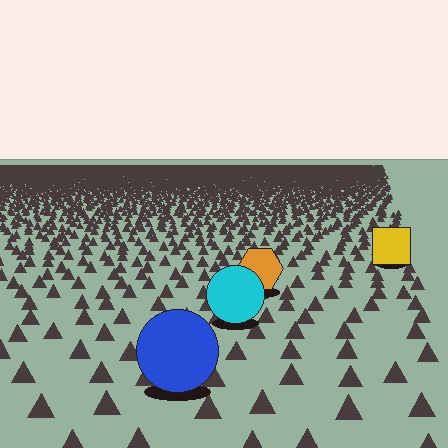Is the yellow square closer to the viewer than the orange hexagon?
No. The orange hexagon is closer — you can tell from the texture gradient: the ground texture is coarser near it.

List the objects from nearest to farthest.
From nearest to farthest: the blue circle, the cyan circle, the orange hexagon, the yellow square.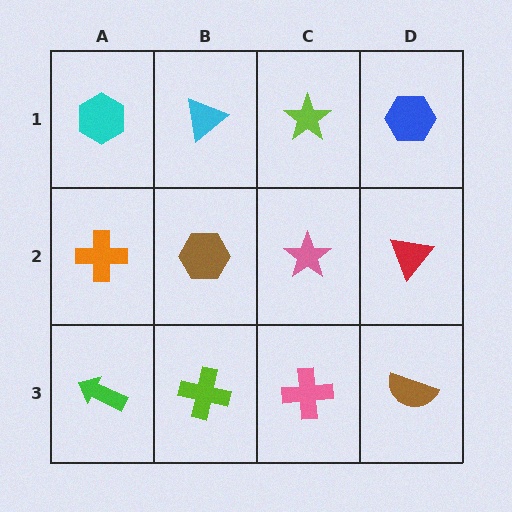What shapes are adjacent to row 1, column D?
A red triangle (row 2, column D), a lime star (row 1, column C).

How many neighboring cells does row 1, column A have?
2.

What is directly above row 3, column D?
A red triangle.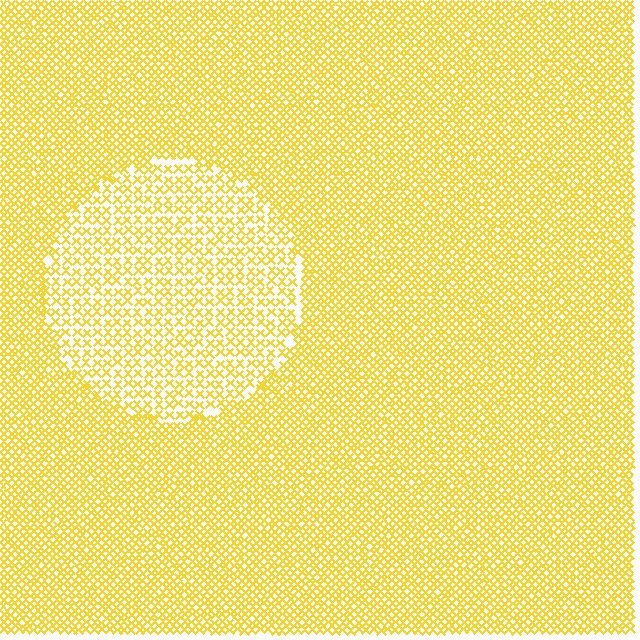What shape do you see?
I see a circle.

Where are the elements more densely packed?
The elements are more densely packed outside the circle boundary.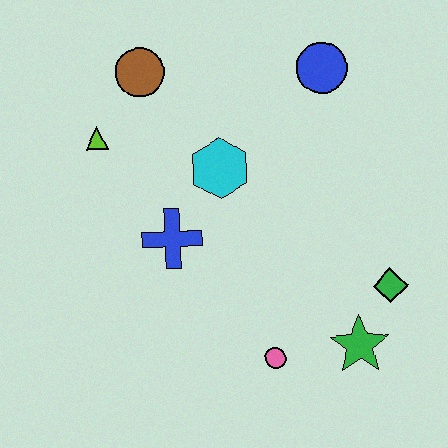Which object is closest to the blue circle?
The cyan hexagon is closest to the blue circle.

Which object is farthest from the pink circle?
The brown circle is farthest from the pink circle.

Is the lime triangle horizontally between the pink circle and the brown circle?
No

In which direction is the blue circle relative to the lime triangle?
The blue circle is to the right of the lime triangle.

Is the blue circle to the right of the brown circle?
Yes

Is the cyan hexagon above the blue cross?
Yes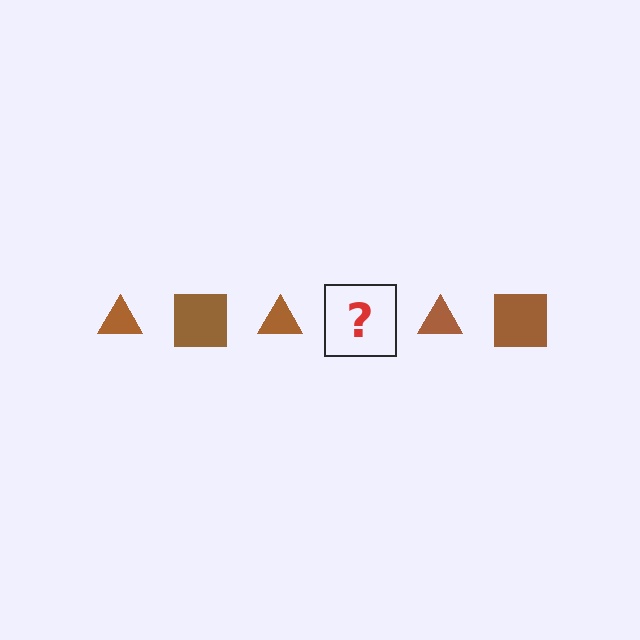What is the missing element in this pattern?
The missing element is a brown square.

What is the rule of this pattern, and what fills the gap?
The rule is that the pattern cycles through triangle, square shapes in brown. The gap should be filled with a brown square.